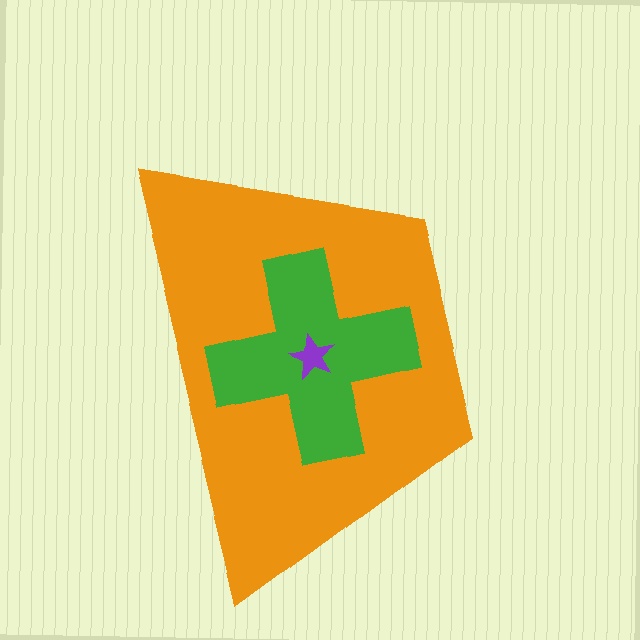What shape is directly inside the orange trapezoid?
The green cross.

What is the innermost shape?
The purple star.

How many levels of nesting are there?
3.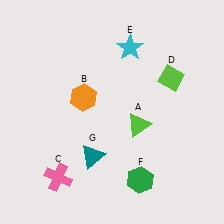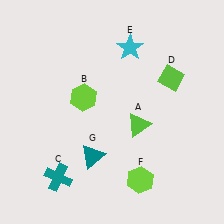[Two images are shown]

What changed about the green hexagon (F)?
In Image 1, F is green. In Image 2, it changed to lime.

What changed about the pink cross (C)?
In Image 1, C is pink. In Image 2, it changed to teal.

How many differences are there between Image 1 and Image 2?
There are 3 differences between the two images.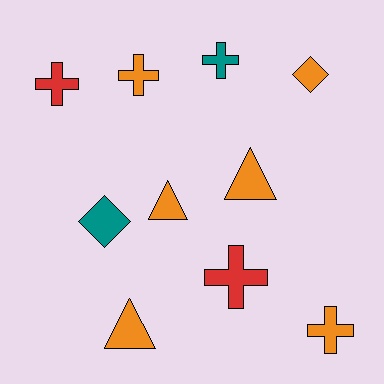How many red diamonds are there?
There are no red diamonds.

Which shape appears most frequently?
Cross, with 5 objects.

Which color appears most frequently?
Orange, with 6 objects.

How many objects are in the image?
There are 10 objects.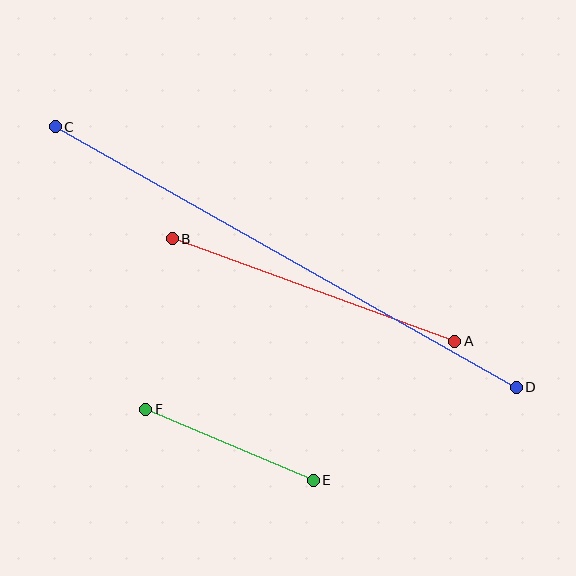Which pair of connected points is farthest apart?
Points C and D are farthest apart.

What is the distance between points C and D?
The distance is approximately 529 pixels.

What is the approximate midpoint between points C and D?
The midpoint is at approximately (286, 257) pixels.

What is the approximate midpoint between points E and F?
The midpoint is at approximately (229, 445) pixels.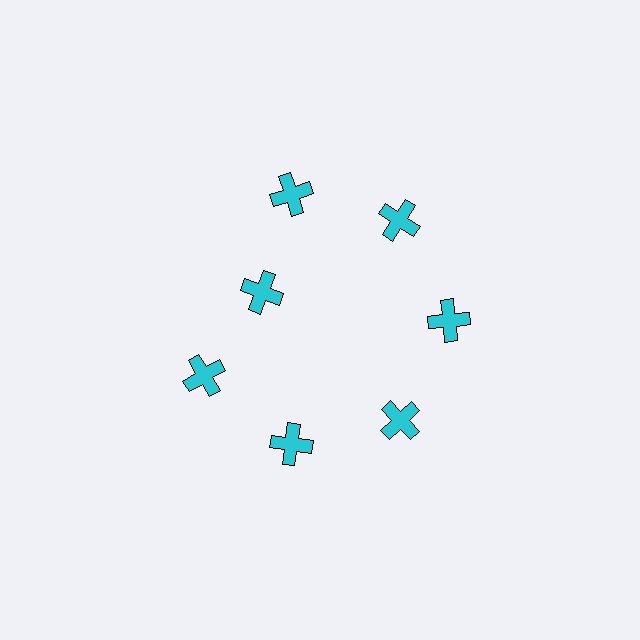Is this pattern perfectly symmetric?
No. The 7 cyan crosses are arranged in a ring, but one element near the 10 o'clock position is pulled inward toward the center, breaking the 7-fold rotational symmetry.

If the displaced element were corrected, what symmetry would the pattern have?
It would have 7-fold rotational symmetry — the pattern would map onto itself every 51 degrees.